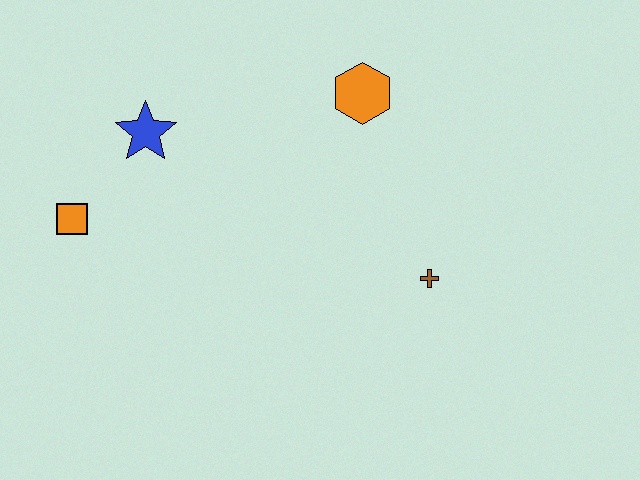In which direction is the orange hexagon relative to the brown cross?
The orange hexagon is above the brown cross.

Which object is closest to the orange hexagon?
The brown cross is closest to the orange hexagon.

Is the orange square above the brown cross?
Yes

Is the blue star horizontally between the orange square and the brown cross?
Yes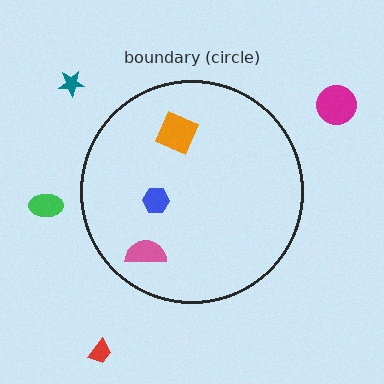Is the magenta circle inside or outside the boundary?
Outside.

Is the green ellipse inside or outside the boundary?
Outside.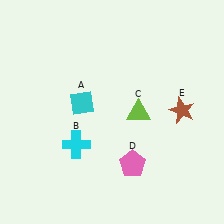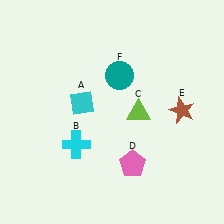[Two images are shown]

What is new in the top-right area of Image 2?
A teal circle (F) was added in the top-right area of Image 2.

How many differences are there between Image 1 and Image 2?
There is 1 difference between the two images.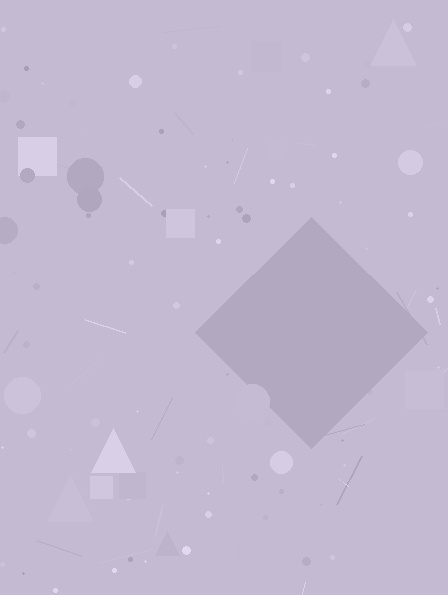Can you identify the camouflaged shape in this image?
The camouflaged shape is a diamond.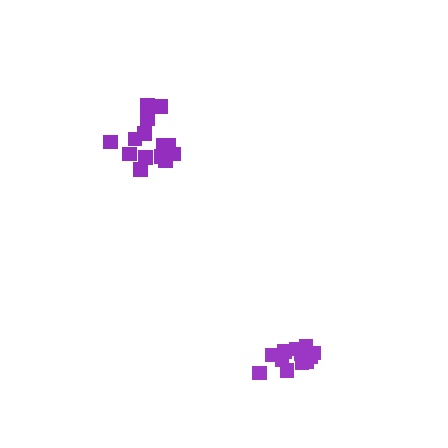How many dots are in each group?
Group 1: 15 dots, Group 2: 12 dots (27 total).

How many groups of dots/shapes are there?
There are 2 groups.